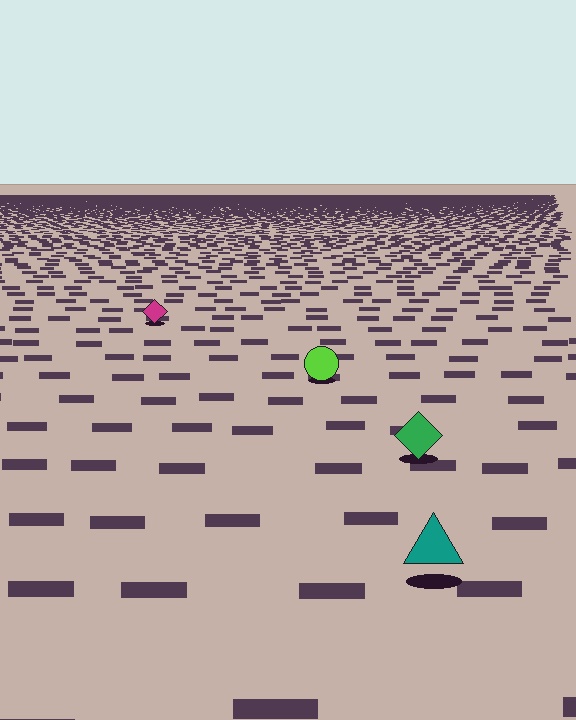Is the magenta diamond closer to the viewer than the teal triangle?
No. The teal triangle is closer — you can tell from the texture gradient: the ground texture is coarser near it.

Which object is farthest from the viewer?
The magenta diamond is farthest from the viewer. It appears smaller and the ground texture around it is denser.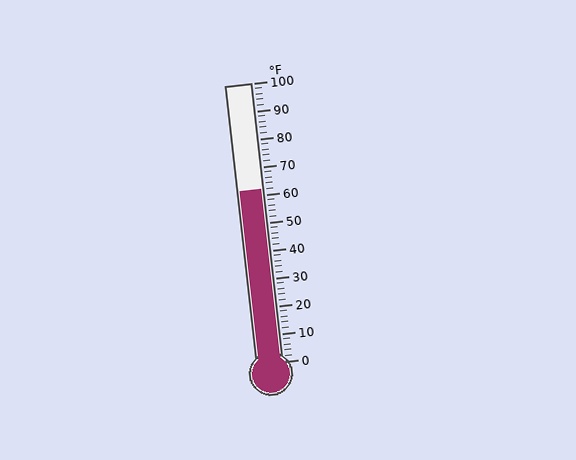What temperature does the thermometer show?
The thermometer shows approximately 62°F.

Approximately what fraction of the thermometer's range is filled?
The thermometer is filled to approximately 60% of its range.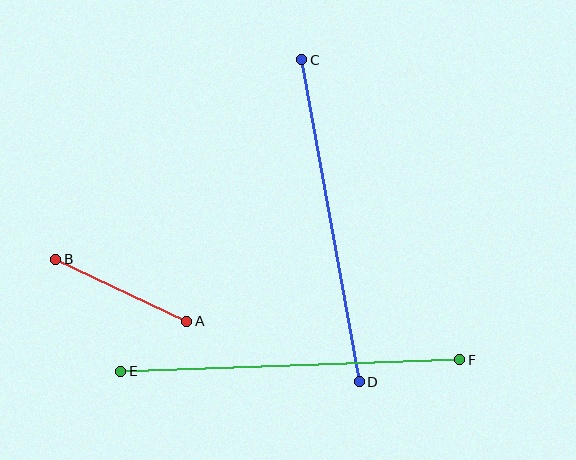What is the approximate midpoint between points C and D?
The midpoint is at approximately (331, 221) pixels.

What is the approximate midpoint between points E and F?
The midpoint is at approximately (290, 366) pixels.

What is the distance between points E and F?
The distance is approximately 340 pixels.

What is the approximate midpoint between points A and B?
The midpoint is at approximately (121, 290) pixels.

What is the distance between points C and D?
The distance is approximately 327 pixels.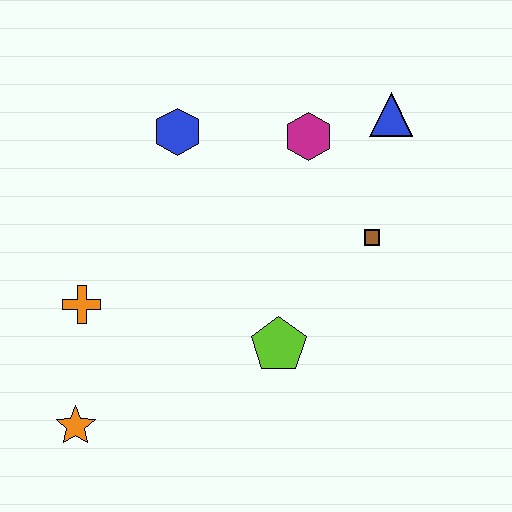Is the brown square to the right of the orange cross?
Yes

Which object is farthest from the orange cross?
The blue triangle is farthest from the orange cross.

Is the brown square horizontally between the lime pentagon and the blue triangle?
Yes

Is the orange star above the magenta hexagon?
No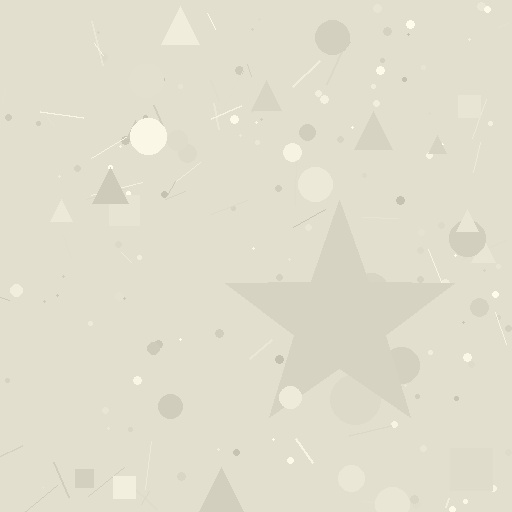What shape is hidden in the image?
A star is hidden in the image.